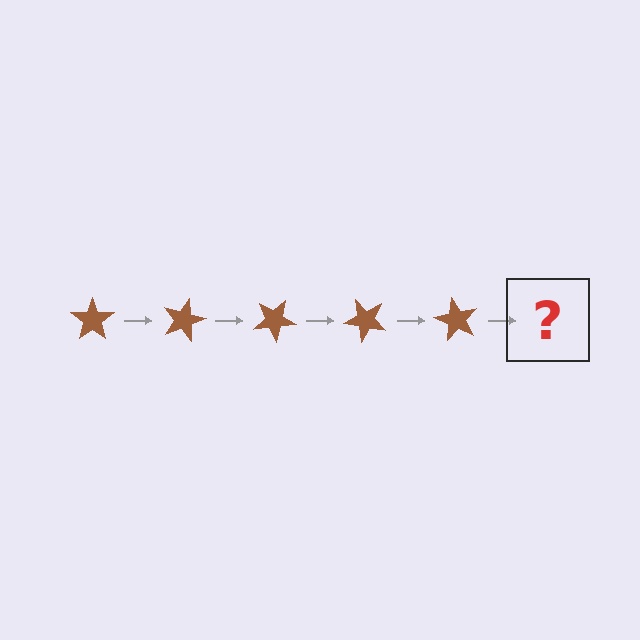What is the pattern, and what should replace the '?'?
The pattern is that the star rotates 15 degrees each step. The '?' should be a brown star rotated 75 degrees.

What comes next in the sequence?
The next element should be a brown star rotated 75 degrees.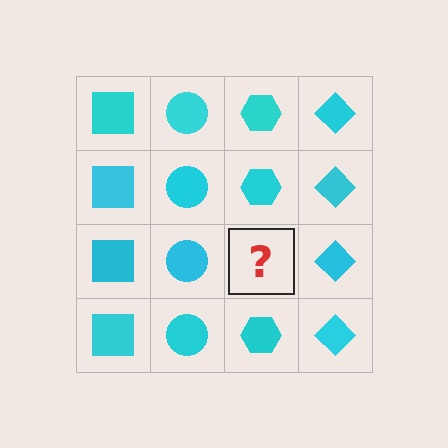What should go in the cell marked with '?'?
The missing cell should contain a cyan hexagon.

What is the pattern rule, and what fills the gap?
The rule is that each column has a consistent shape. The gap should be filled with a cyan hexagon.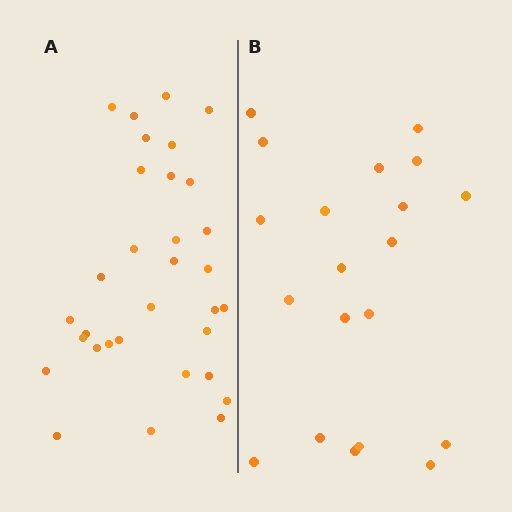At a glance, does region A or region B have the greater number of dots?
Region A (the left region) has more dots.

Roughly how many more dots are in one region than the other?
Region A has roughly 12 or so more dots than region B.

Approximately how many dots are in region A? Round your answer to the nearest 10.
About 30 dots. (The exact count is 32, which rounds to 30.)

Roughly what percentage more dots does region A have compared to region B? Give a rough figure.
About 60% more.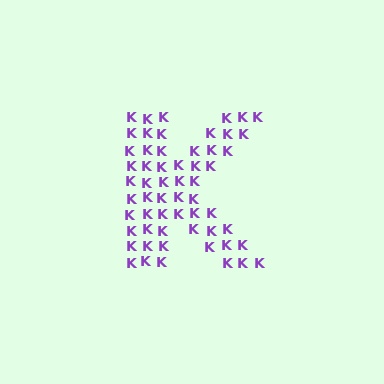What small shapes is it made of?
It is made of small letter K's.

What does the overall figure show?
The overall figure shows the letter K.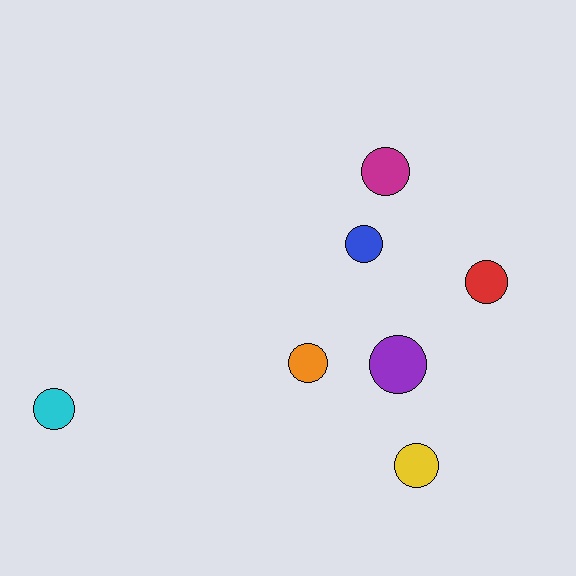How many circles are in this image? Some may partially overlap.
There are 7 circles.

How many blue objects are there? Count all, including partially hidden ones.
There is 1 blue object.